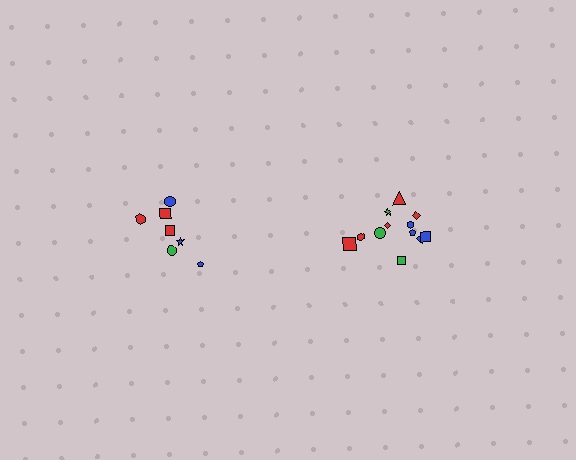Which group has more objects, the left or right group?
The right group.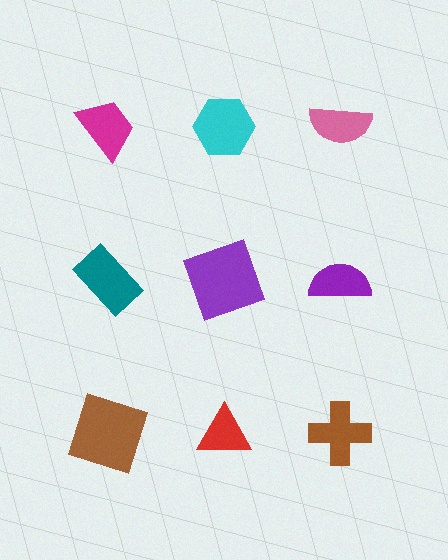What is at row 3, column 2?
A red triangle.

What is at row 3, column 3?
A brown cross.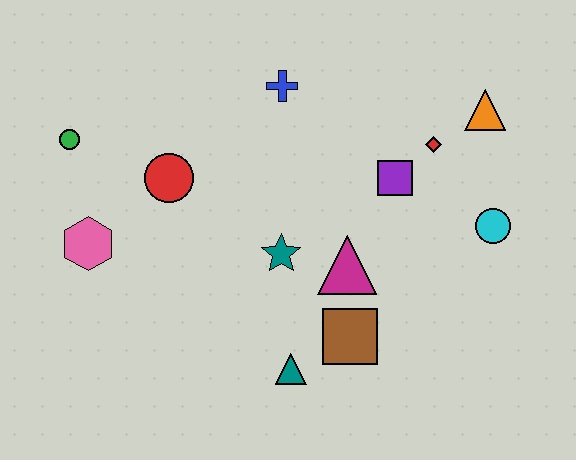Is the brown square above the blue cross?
No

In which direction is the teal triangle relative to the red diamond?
The teal triangle is below the red diamond.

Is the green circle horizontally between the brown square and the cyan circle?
No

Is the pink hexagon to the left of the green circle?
No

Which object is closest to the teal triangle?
The brown square is closest to the teal triangle.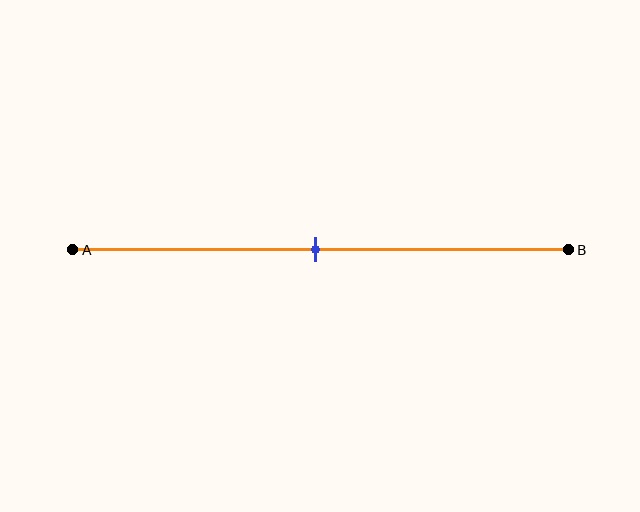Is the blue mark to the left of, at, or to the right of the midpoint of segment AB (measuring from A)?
The blue mark is approximately at the midpoint of segment AB.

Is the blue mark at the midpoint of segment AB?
Yes, the mark is approximately at the midpoint.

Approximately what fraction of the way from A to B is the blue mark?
The blue mark is approximately 50% of the way from A to B.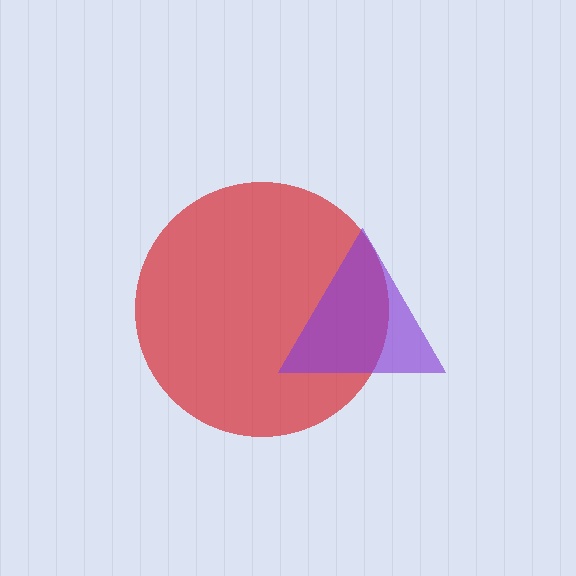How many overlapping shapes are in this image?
There are 2 overlapping shapes in the image.